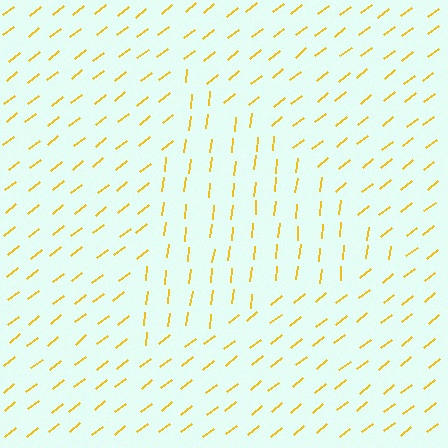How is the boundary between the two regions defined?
The boundary is defined purely by a change in line orientation (approximately 45 degrees difference). All lines are the same color and thickness.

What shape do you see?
I see a triangle.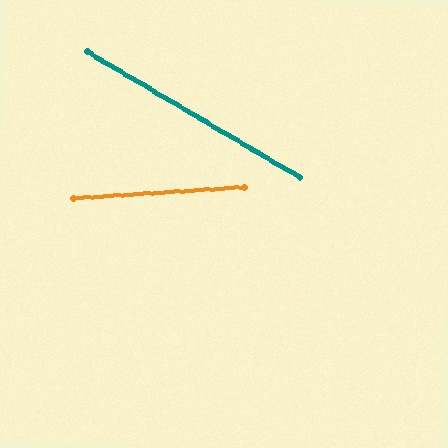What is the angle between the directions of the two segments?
Approximately 34 degrees.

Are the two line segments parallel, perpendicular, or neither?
Neither parallel nor perpendicular — they differ by about 34°.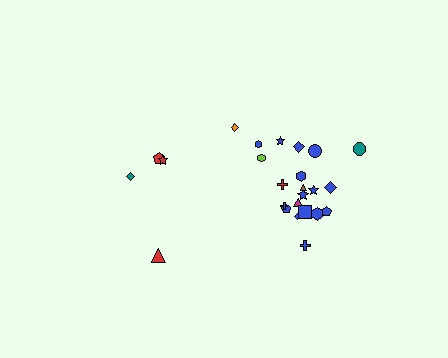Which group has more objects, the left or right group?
The right group.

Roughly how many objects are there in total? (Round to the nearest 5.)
Roughly 25 objects in total.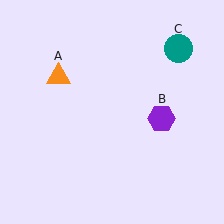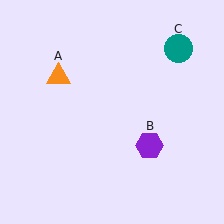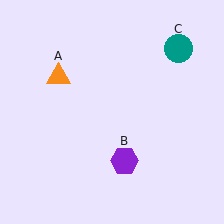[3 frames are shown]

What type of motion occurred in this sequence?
The purple hexagon (object B) rotated clockwise around the center of the scene.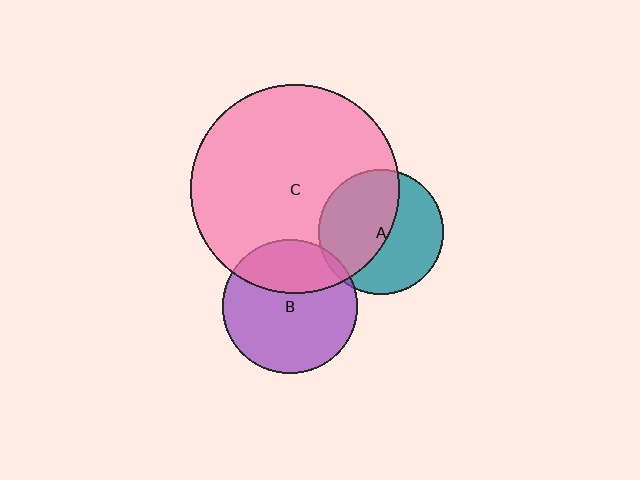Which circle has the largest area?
Circle C (pink).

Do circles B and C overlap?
Yes.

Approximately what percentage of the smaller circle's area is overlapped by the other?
Approximately 30%.